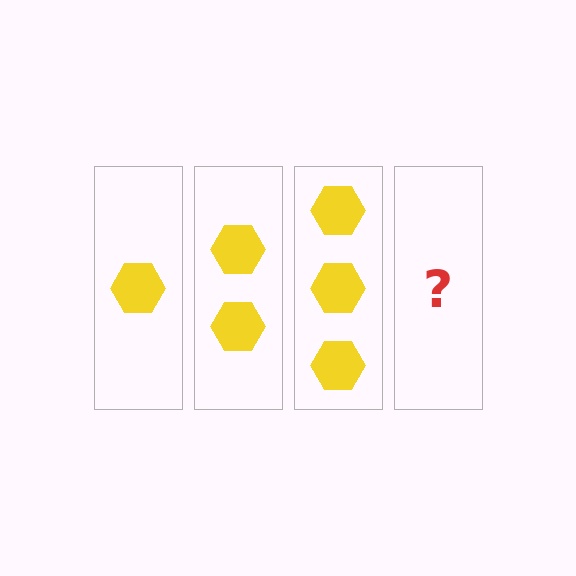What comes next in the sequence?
The next element should be 4 hexagons.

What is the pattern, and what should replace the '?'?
The pattern is that each step adds one more hexagon. The '?' should be 4 hexagons.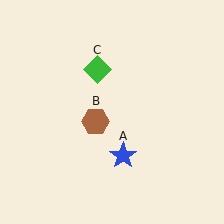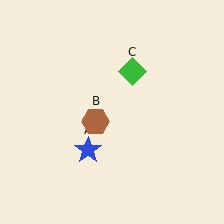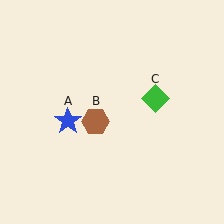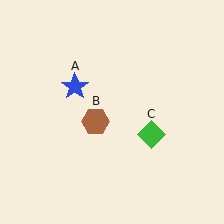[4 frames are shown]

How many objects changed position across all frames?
2 objects changed position: blue star (object A), green diamond (object C).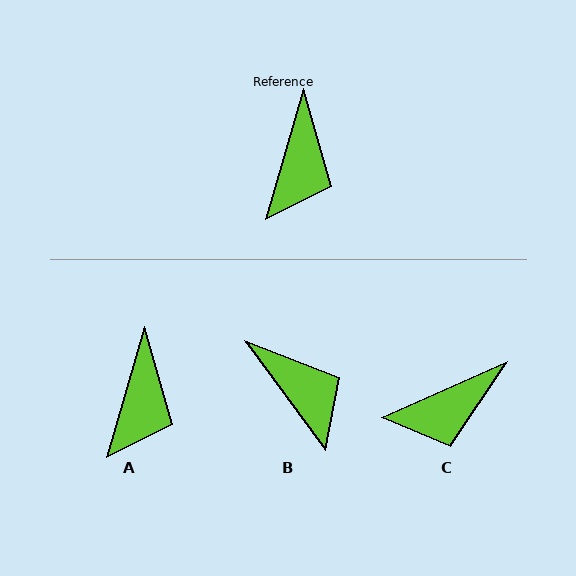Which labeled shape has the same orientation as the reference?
A.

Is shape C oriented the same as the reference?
No, it is off by about 50 degrees.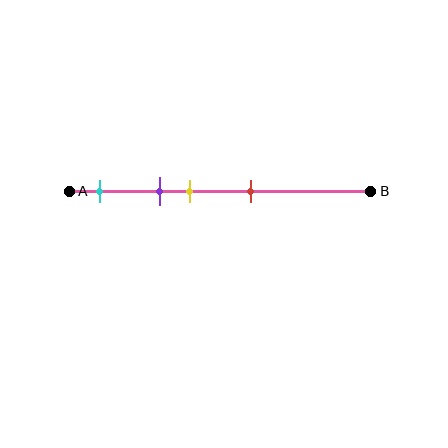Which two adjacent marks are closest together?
The purple and yellow marks are the closest adjacent pair.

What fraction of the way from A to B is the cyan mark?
The cyan mark is approximately 10% (0.1) of the way from A to B.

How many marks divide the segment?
There are 4 marks dividing the segment.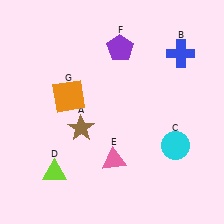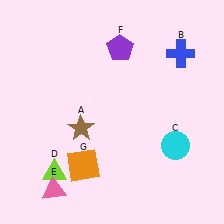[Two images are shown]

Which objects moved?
The objects that moved are: the pink triangle (E), the orange square (G).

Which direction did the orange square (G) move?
The orange square (G) moved down.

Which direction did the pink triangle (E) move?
The pink triangle (E) moved left.